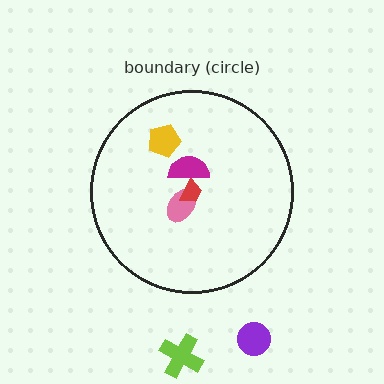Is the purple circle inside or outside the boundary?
Outside.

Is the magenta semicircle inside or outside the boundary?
Inside.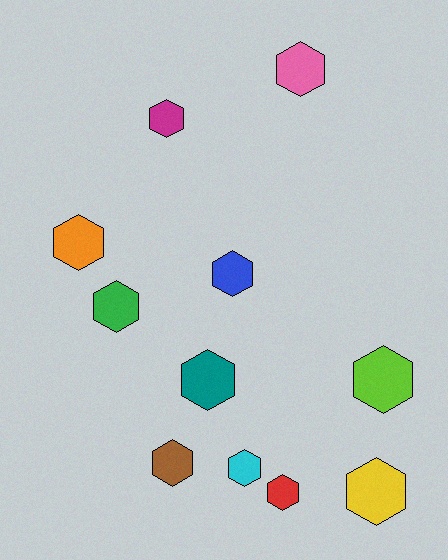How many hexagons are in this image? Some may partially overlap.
There are 11 hexagons.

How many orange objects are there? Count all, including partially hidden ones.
There is 1 orange object.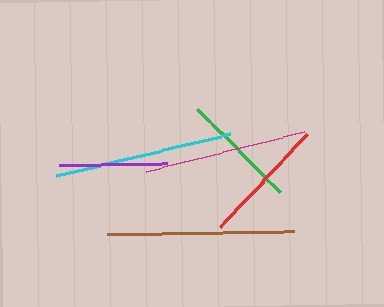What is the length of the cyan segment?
The cyan segment is approximately 178 pixels long.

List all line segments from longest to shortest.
From longest to shortest: brown, cyan, magenta, red, green, purple.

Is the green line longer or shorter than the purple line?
The green line is longer than the purple line.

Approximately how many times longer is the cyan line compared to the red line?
The cyan line is approximately 1.4 times the length of the red line.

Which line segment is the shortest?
The purple line is the shortest at approximately 108 pixels.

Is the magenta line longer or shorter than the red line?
The magenta line is longer than the red line.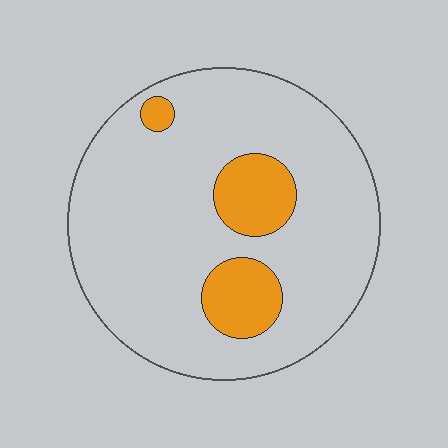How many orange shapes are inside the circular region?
3.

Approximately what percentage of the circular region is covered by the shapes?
Approximately 15%.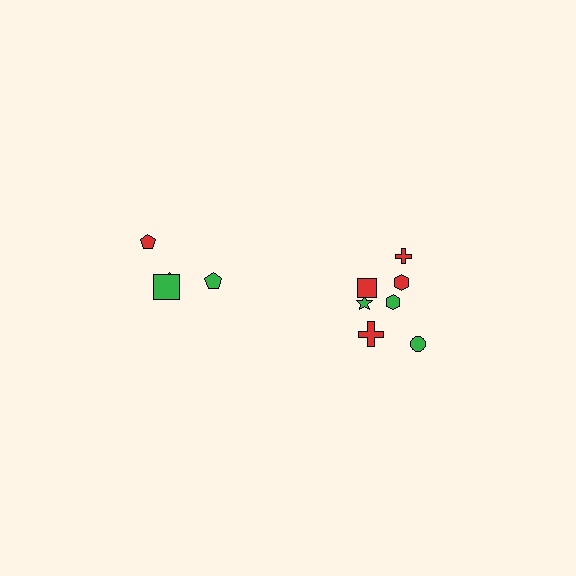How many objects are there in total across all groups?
There are 11 objects.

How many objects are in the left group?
There are 4 objects.